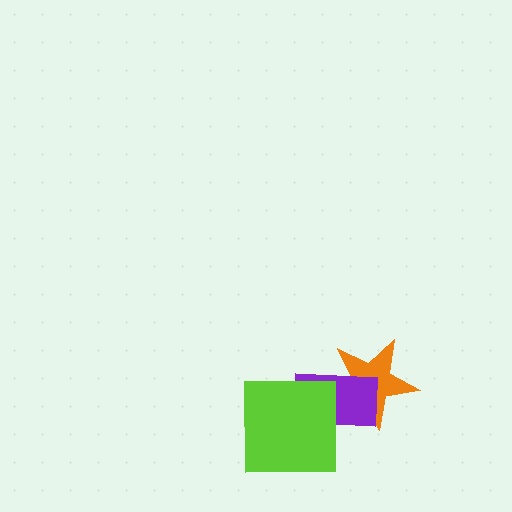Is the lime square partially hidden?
No, no other shape covers it.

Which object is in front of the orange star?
The purple rectangle is in front of the orange star.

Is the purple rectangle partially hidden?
Yes, it is partially covered by another shape.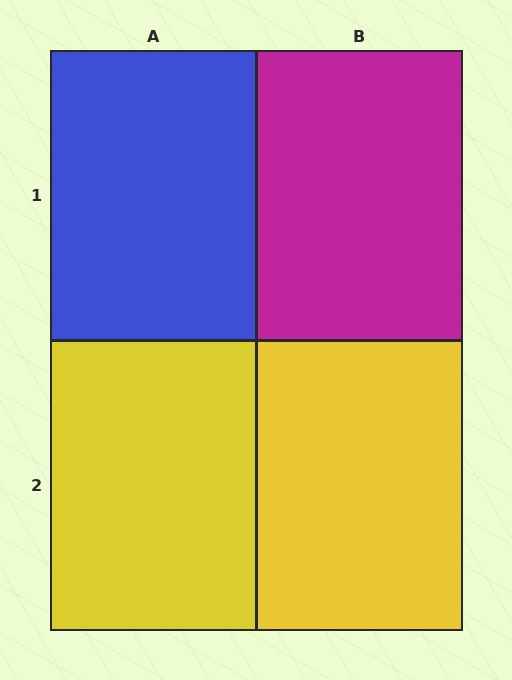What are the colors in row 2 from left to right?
Yellow, yellow.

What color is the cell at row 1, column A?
Blue.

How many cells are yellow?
2 cells are yellow.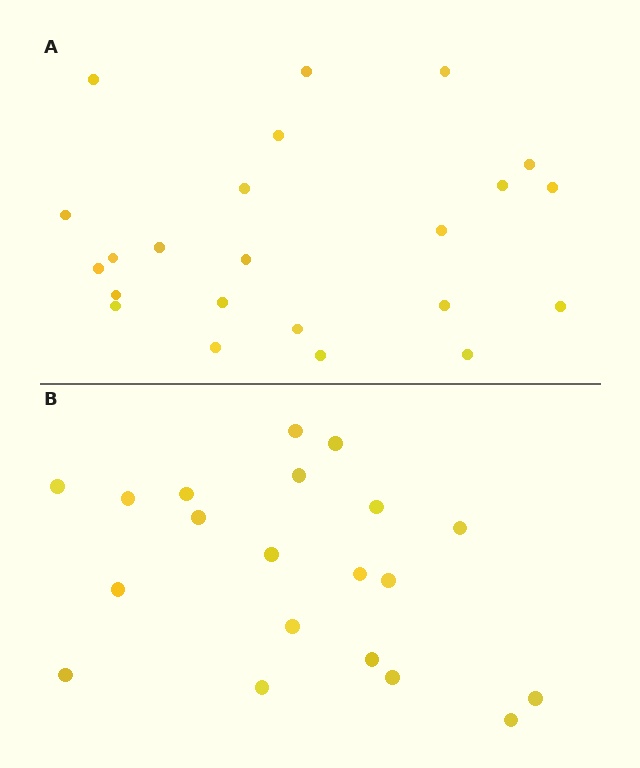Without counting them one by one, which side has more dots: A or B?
Region A (the top region) has more dots.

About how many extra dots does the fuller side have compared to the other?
Region A has just a few more — roughly 2 or 3 more dots than region B.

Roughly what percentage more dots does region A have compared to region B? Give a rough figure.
About 15% more.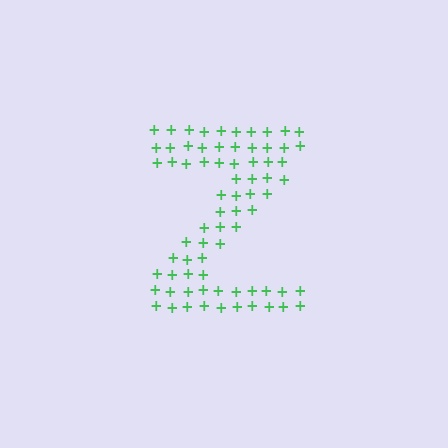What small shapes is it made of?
It is made of small plus signs.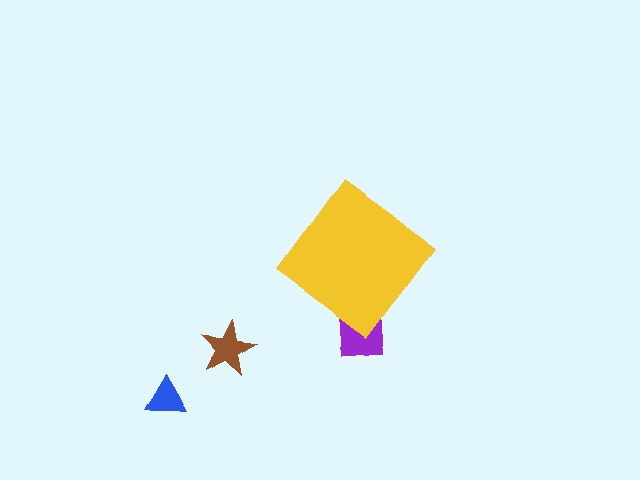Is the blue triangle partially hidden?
No, the blue triangle is fully visible.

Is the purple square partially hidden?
Yes, the purple square is partially hidden behind the yellow diamond.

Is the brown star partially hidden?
No, the brown star is fully visible.